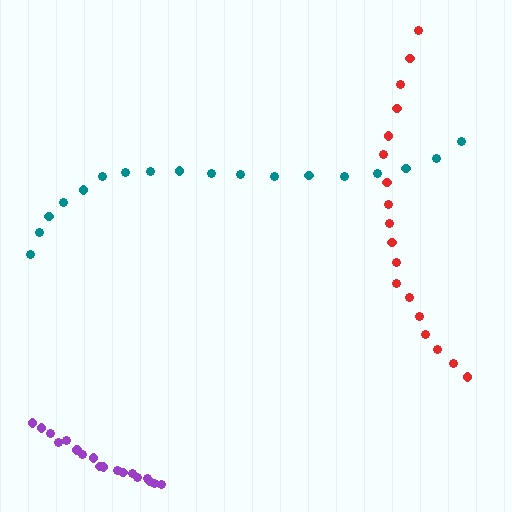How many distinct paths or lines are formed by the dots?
There are 3 distinct paths.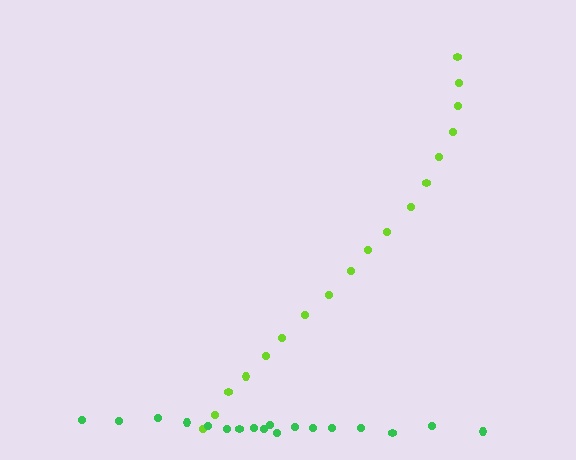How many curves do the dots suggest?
There are 2 distinct paths.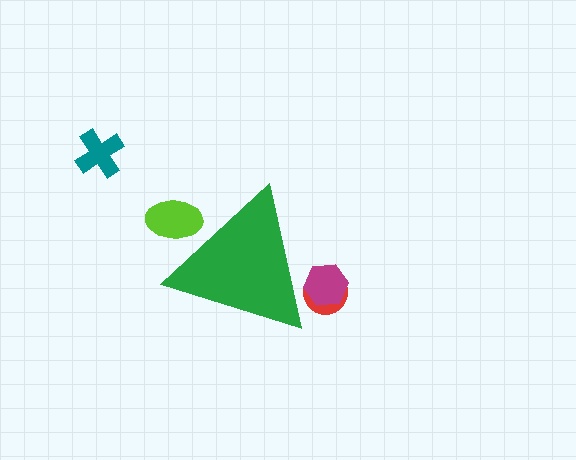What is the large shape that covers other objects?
A green triangle.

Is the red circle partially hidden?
Yes, the red circle is partially hidden behind the green triangle.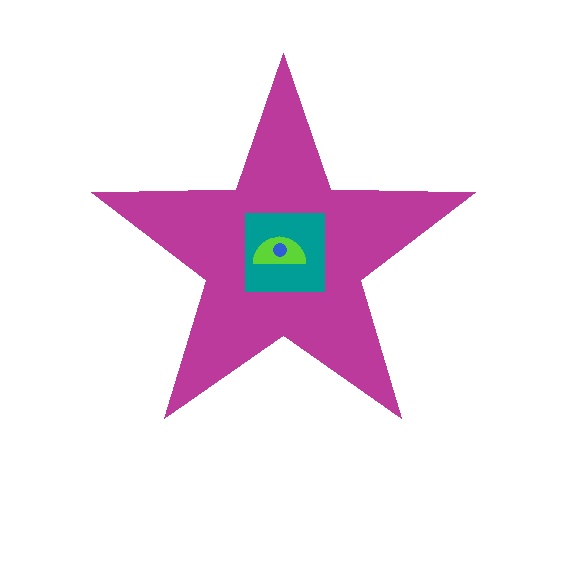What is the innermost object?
The blue circle.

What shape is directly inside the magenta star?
The teal square.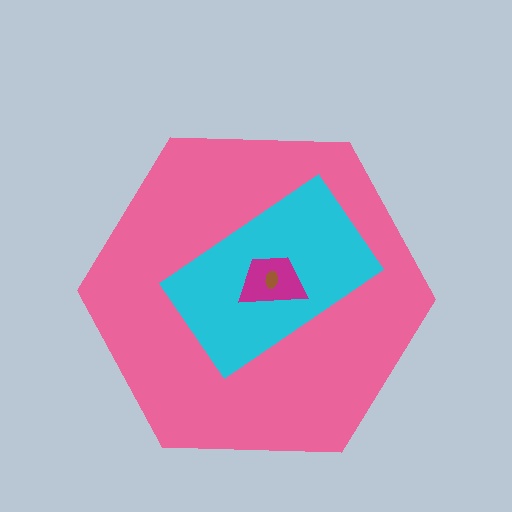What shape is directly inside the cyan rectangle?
The magenta trapezoid.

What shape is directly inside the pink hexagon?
The cyan rectangle.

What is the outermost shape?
The pink hexagon.